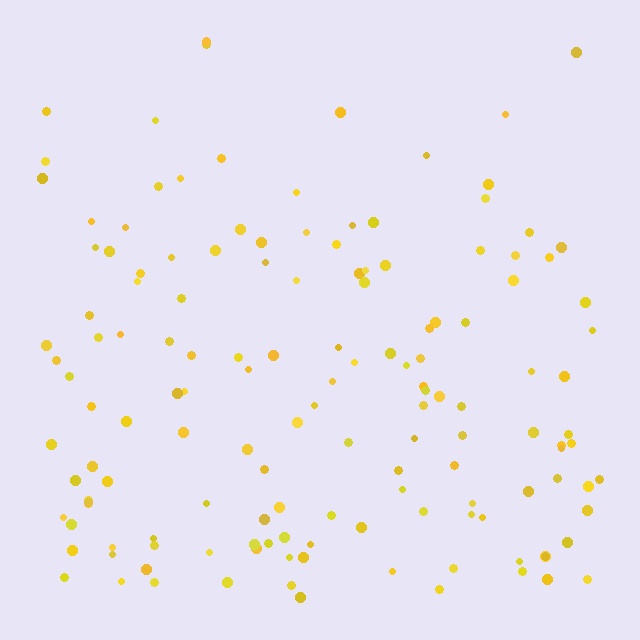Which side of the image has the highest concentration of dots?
The bottom.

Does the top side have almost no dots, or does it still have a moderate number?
Still a moderate number, just noticeably fewer than the bottom.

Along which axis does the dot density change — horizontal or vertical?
Vertical.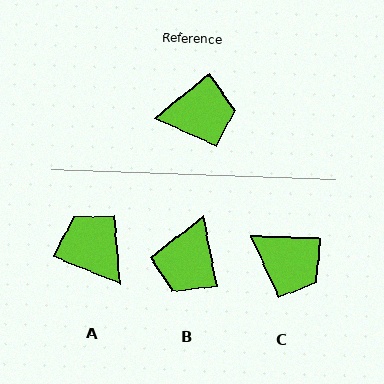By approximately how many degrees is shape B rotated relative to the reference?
Approximately 117 degrees clockwise.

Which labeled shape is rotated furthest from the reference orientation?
A, about 120 degrees away.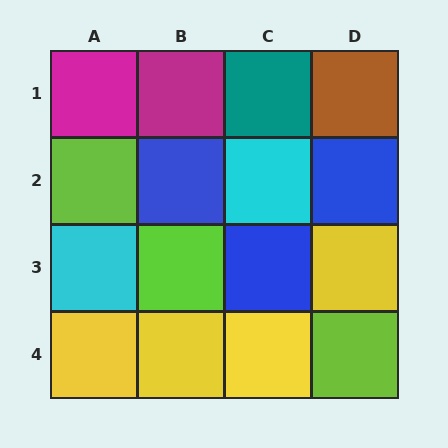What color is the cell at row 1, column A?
Magenta.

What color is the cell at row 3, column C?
Blue.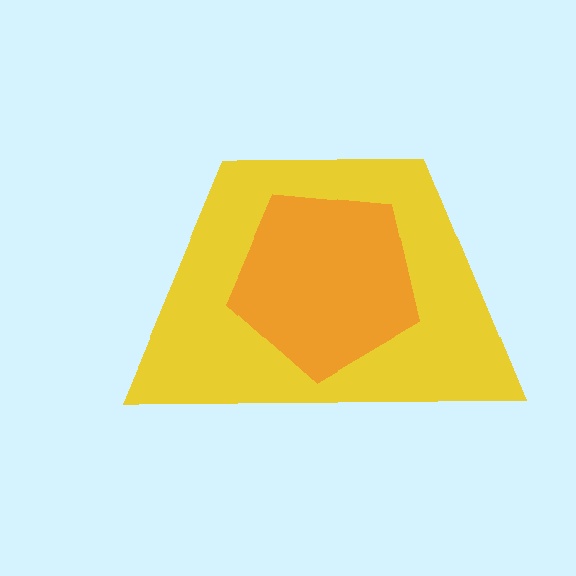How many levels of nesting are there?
2.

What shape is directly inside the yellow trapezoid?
The orange pentagon.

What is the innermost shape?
The orange pentagon.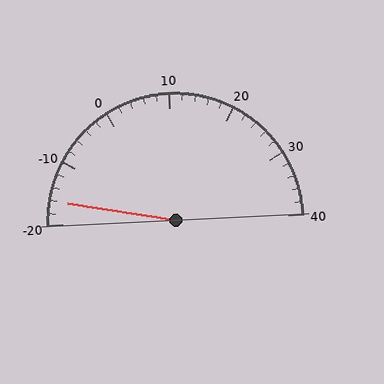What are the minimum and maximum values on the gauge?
The gauge ranges from -20 to 40.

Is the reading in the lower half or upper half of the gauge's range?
The reading is in the lower half of the range (-20 to 40).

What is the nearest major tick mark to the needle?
The nearest major tick mark is -20.